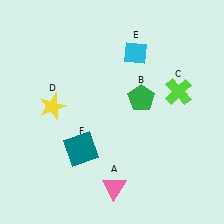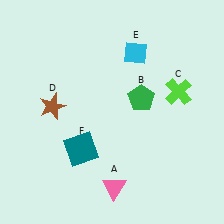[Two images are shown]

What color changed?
The star (D) changed from yellow in Image 1 to brown in Image 2.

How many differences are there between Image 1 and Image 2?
There is 1 difference between the two images.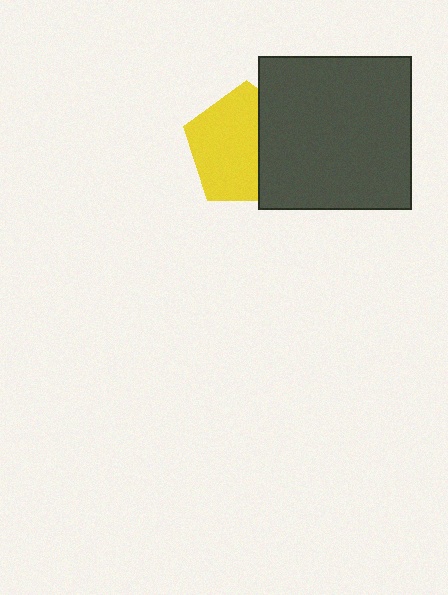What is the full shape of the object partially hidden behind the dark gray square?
The partially hidden object is a yellow pentagon.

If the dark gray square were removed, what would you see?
You would see the complete yellow pentagon.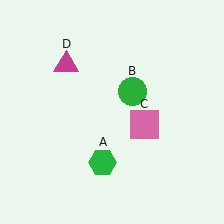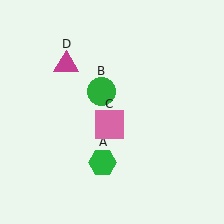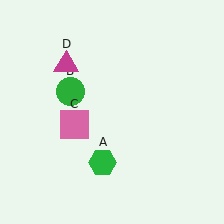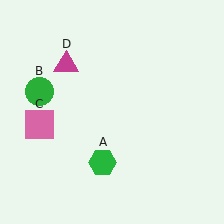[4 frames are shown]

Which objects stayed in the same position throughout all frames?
Green hexagon (object A) and magenta triangle (object D) remained stationary.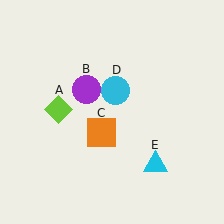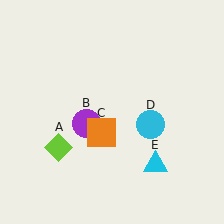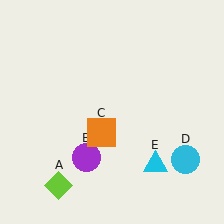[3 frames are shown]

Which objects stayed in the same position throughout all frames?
Orange square (object C) and cyan triangle (object E) remained stationary.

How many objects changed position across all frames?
3 objects changed position: lime diamond (object A), purple circle (object B), cyan circle (object D).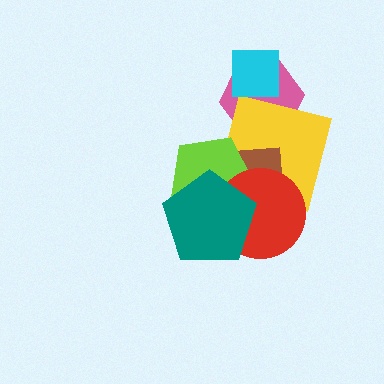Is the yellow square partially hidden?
Yes, it is partially covered by another shape.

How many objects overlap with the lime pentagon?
4 objects overlap with the lime pentagon.